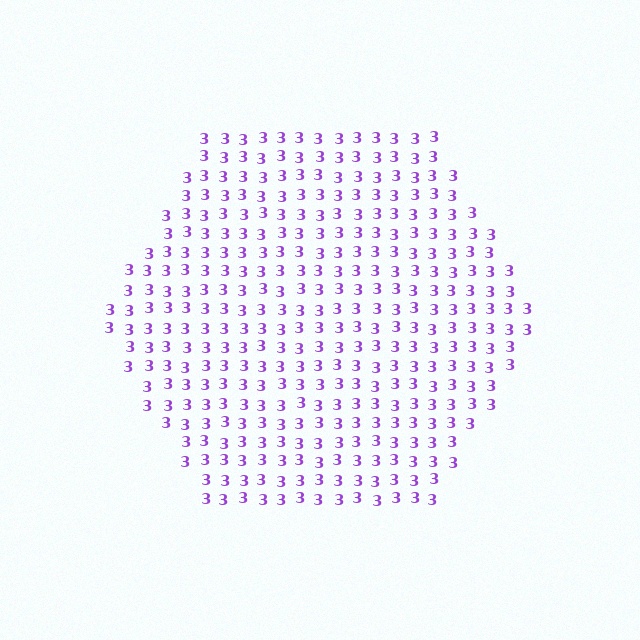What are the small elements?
The small elements are digit 3's.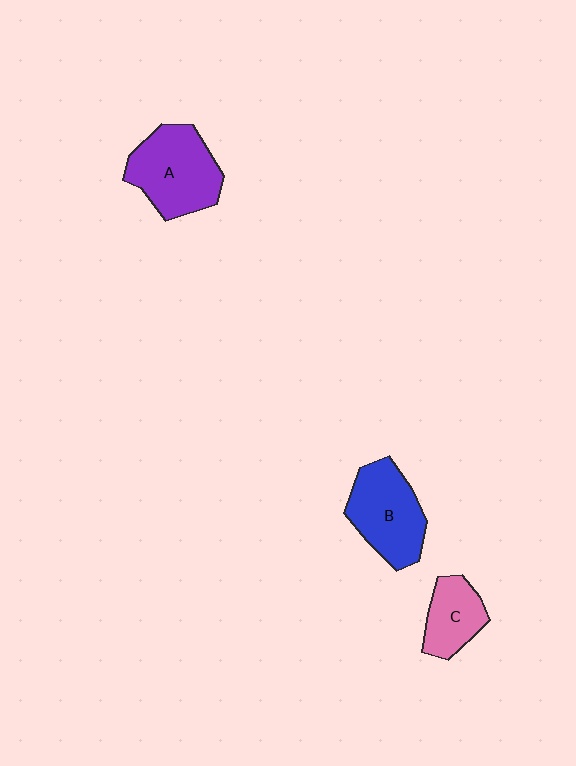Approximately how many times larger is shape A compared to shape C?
Approximately 1.7 times.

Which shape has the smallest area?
Shape C (pink).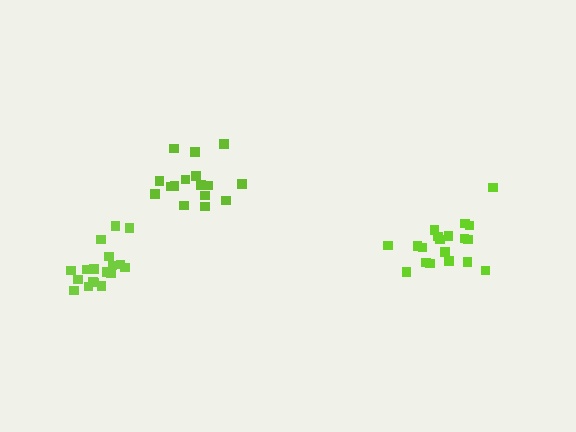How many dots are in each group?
Group 1: 16 dots, Group 2: 19 dots, Group 3: 18 dots (53 total).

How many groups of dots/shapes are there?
There are 3 groups.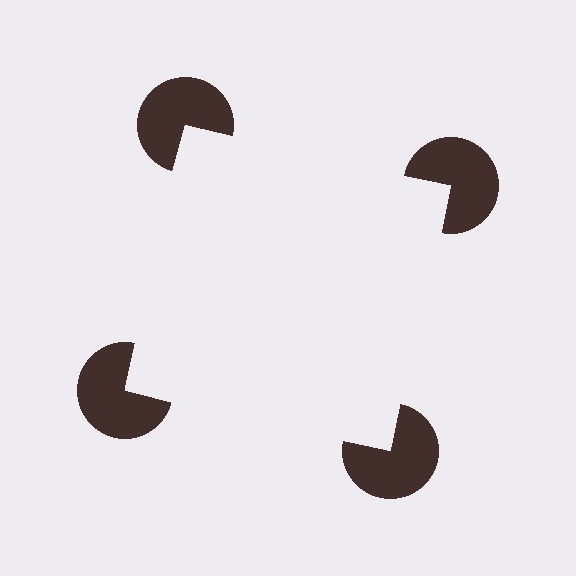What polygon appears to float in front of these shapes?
An illusory square — its edges are inferred from the aligned wedge cuts in the pac-man discs, not physically drawn.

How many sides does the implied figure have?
4 sides.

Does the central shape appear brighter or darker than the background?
It typically appears slightly brighter than the background, even though no actual brightness change is drawn.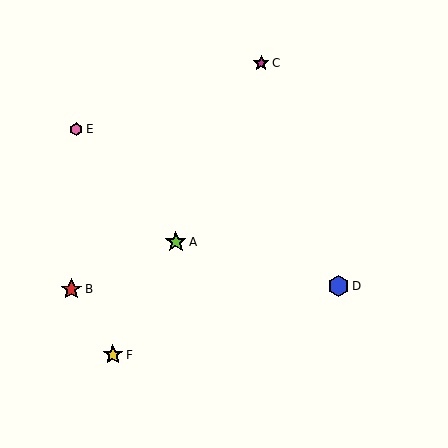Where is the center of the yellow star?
The center of the yellow star is at (113, 355).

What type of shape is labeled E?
Shape E is a pink hexagon.